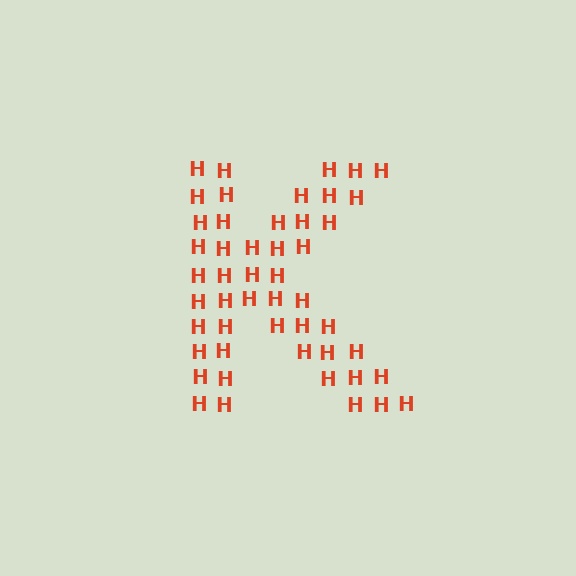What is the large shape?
The large shape is the letter K.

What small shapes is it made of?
It is made of small letter H's.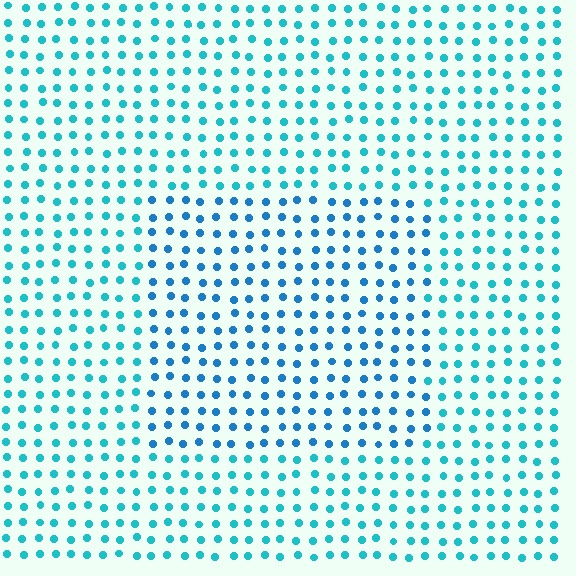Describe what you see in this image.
The image is filled with small cyan elements in a uniform arrangement. A rectangle-shaped region is visible where the elements are tinted to a slightly different hue, forming a subtle color boundary.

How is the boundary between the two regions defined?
The boundary is defined purely by a slight shift in hue (about 24 degrees). Spacing, size, and orientation are identical on both sides.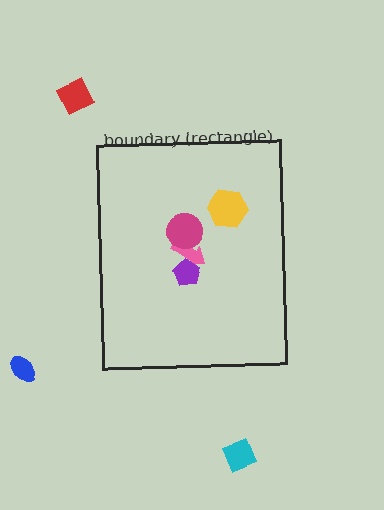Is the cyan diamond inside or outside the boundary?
Outside.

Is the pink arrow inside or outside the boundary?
Inside.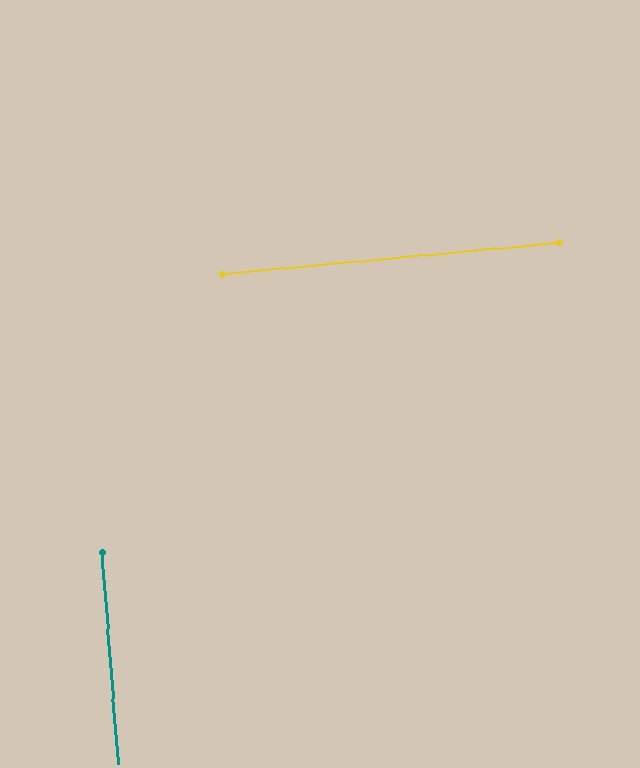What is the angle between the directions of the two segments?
Approximately 89 degrees.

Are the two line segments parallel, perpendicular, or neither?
Perpendicular — they meet at approximately 89°.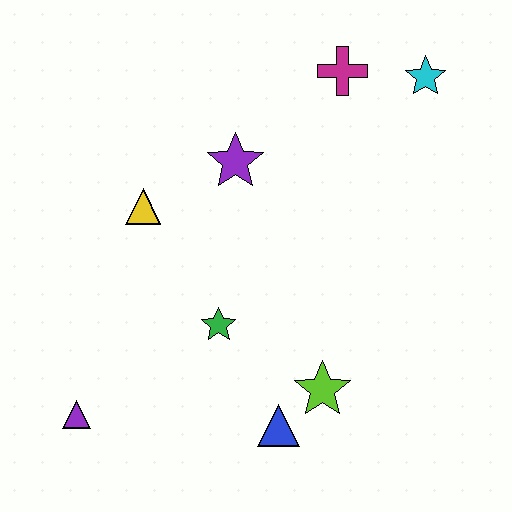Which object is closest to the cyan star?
The magenta cross is closest to the cyan star.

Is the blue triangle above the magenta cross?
No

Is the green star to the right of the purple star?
No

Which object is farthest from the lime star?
The cyan star is farthest from the lime star.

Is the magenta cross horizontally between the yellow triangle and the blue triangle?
No